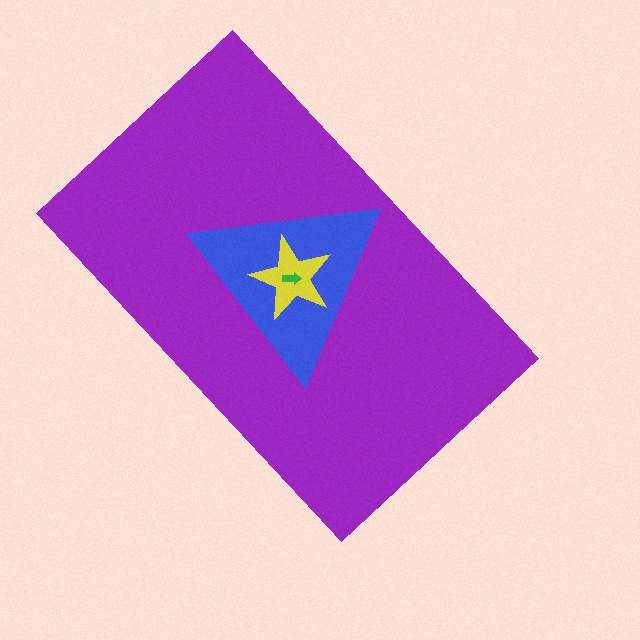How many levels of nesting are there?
4.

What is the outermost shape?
The purple rectangle.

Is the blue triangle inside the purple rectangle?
Yes.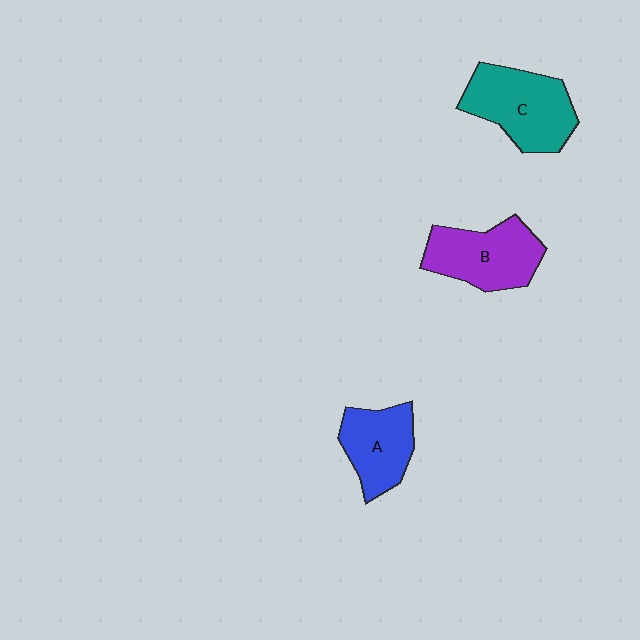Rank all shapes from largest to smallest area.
From largest to smallest: C (teal), B (purple), A (blue).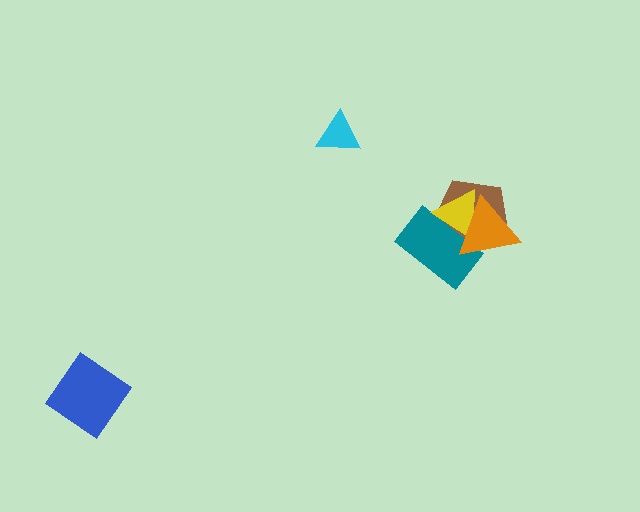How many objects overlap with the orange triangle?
3 objects overlap with the orange triangle.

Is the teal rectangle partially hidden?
Yes, it is partially covered by another shape.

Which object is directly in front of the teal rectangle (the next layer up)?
The yellow triangle is directly in front of the teal rectangle.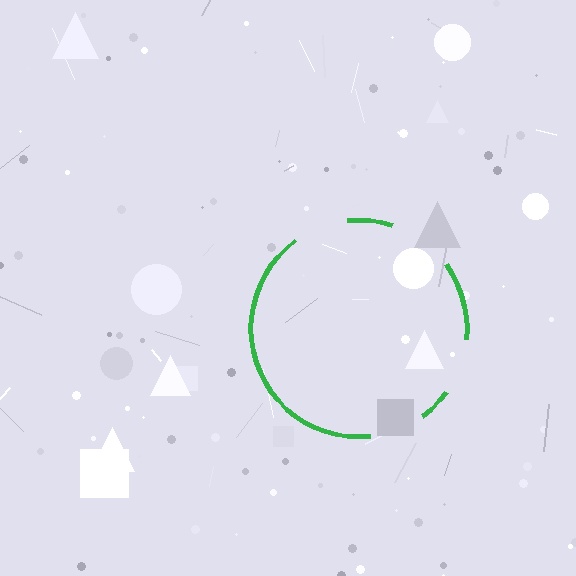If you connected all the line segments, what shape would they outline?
They would outline a circle.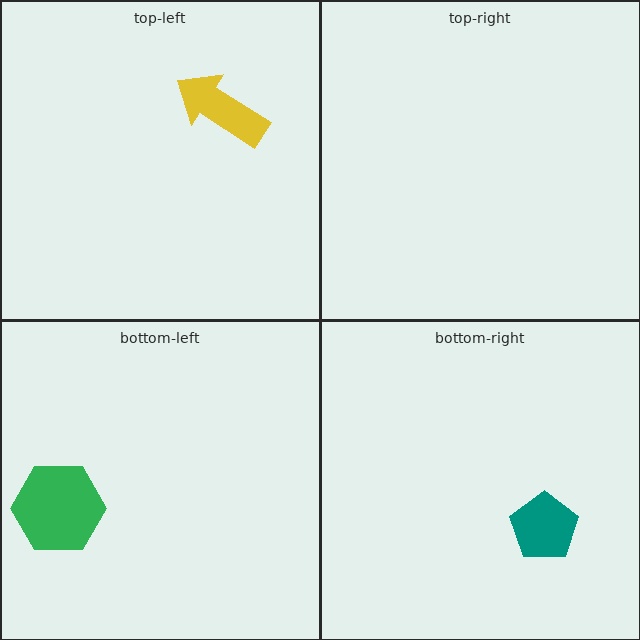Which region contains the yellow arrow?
The top-left region.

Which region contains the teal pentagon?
The bottom-right region.